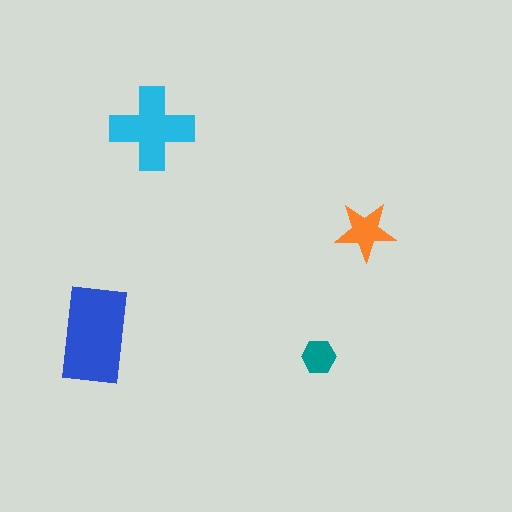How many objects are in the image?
There are 4 objects in the image.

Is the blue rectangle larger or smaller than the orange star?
Larger.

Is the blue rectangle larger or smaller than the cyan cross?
Larger.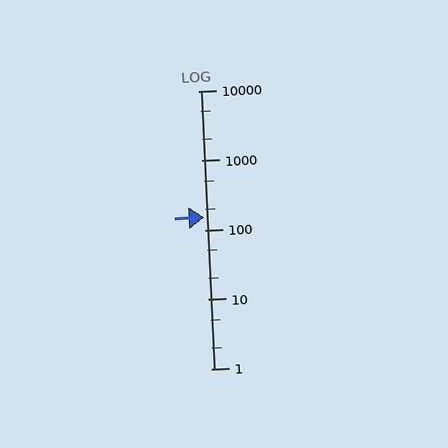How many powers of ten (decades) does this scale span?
The scale spans 4 decades, from 1 to 10000.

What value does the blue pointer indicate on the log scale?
The pointer indicates approximately 150.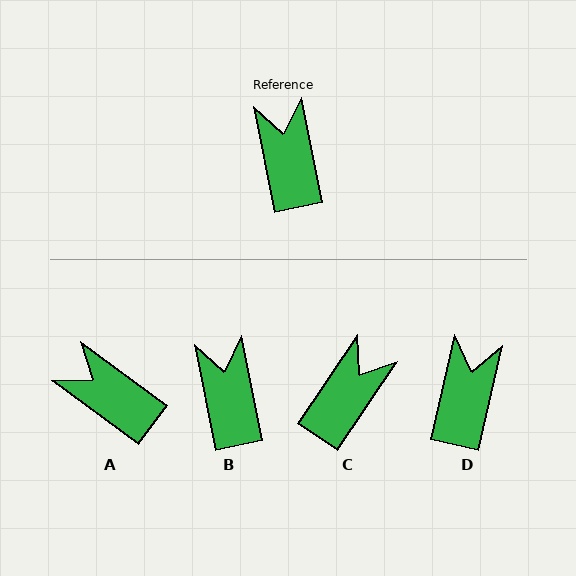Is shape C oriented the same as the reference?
No, it is off by about 45 degrees.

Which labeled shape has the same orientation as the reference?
B.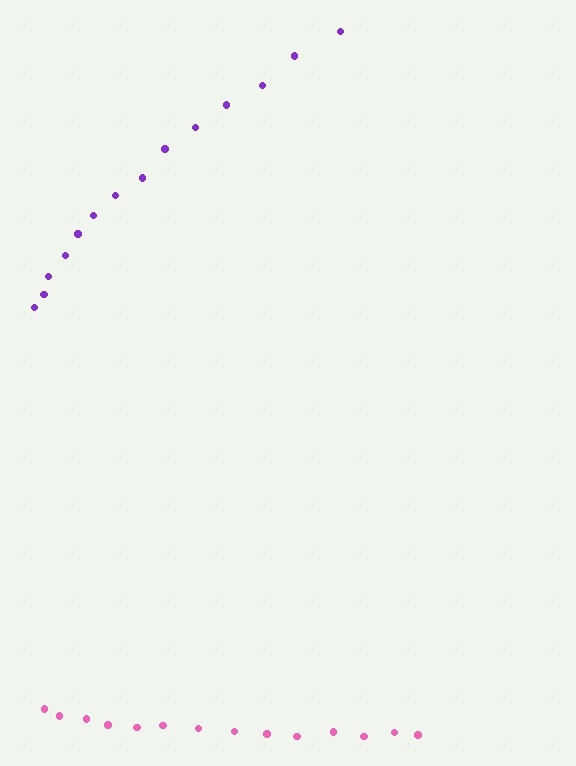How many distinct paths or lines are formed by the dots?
There are 2 distinct paths.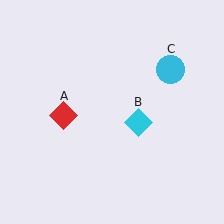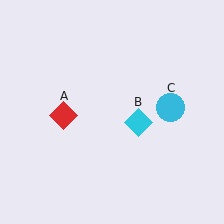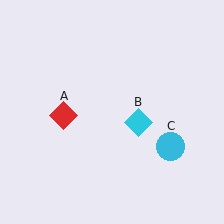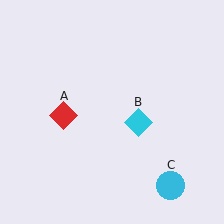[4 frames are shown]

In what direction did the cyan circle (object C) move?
The cyan circle (object C) moved down.